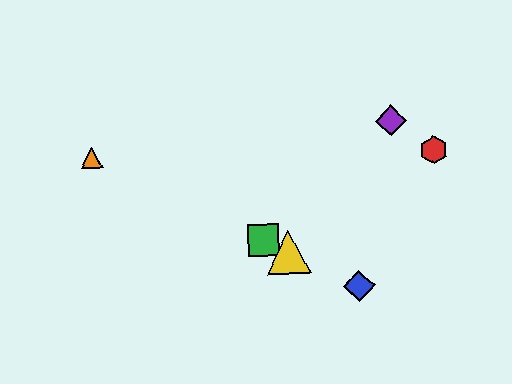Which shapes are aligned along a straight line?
The blue diamond, the green square, the yellow triangle, the orange triangle are aligned along a straight line.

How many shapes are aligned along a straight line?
4 shapes (the blue diamond, the green square, the yellow triangle, the orange triangle) are aligned along a straight line.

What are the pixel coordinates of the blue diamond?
The blue diamond is at (359, 286).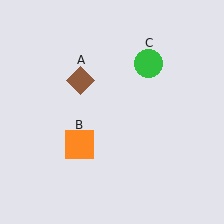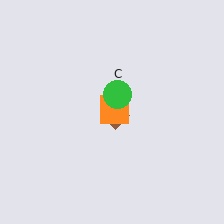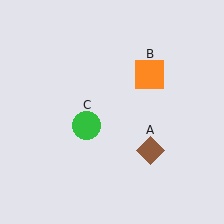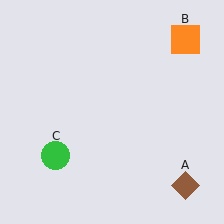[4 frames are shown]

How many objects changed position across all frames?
3 objects changed position: brown diamond (object A), orange square (object B), green circle (object C).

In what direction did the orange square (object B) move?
The orange square (object B) moved up and to the right.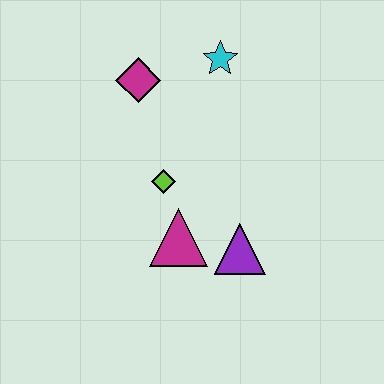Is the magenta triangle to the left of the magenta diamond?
No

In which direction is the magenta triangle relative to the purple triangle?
The magenta triangle is to the left of the purple triangle.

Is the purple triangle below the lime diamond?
Yes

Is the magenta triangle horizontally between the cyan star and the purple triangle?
No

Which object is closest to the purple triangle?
The magenta triangle is closest to the purple triangle.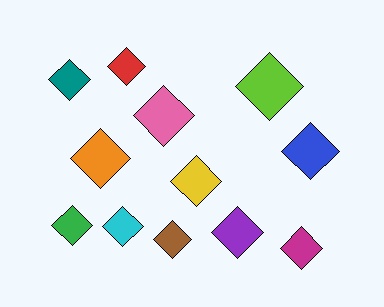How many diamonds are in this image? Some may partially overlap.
There are 12 diamonds.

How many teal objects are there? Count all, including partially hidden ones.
There is 1 teal object.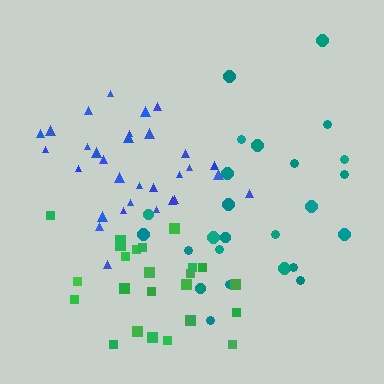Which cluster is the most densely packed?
Blue.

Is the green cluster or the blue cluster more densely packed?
Blue.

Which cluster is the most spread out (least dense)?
Teal.